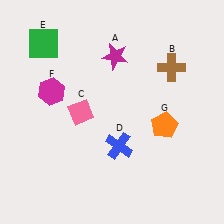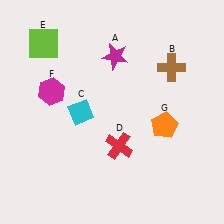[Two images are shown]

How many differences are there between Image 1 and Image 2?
There are 3 differences between the two images.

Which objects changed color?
C changed from pink to cyan. D changed from blue to red. E changed from green to lime.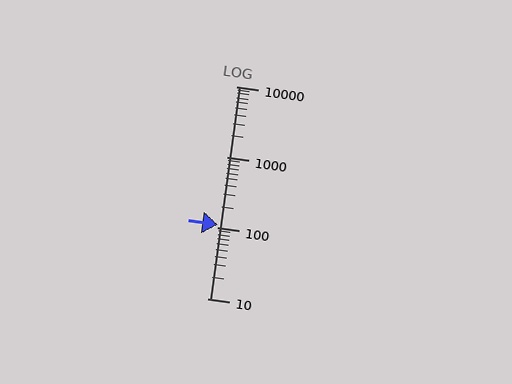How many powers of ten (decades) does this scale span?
The scale spans 3 decades, from 10 to 10000.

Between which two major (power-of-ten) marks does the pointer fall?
The pointer is between 100 and 1000.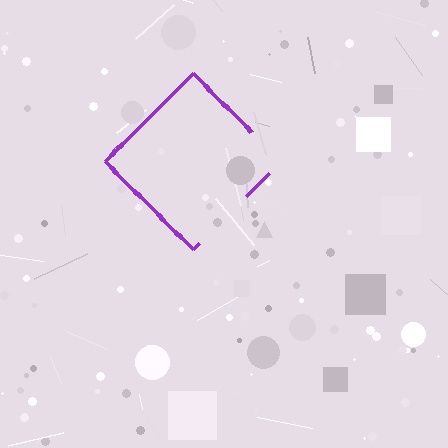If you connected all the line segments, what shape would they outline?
They would outline a diamond.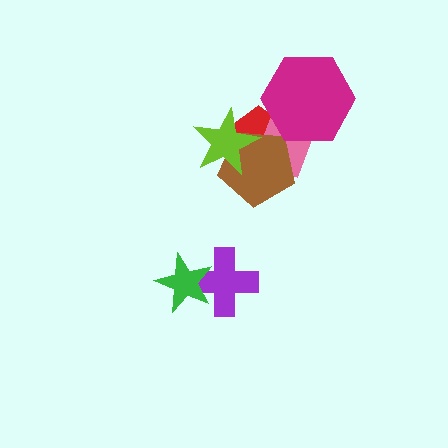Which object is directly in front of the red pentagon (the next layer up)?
The pink diamond is directly in front of the red pentagon.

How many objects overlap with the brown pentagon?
3 objects overlap with the brown pentagon.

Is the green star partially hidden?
No, no other shape covers it.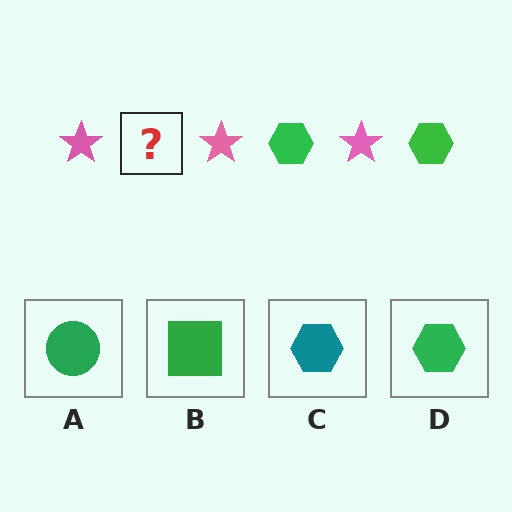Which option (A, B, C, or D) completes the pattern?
D.